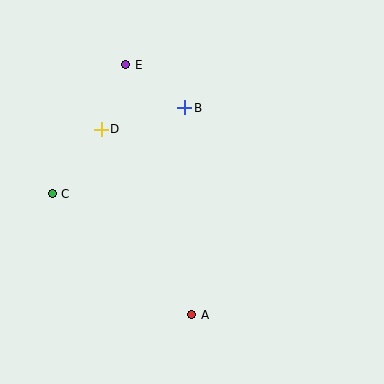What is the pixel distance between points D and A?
The distance between D and A is 206 pixels.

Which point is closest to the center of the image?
Point B at (185, 108) is closest to the center.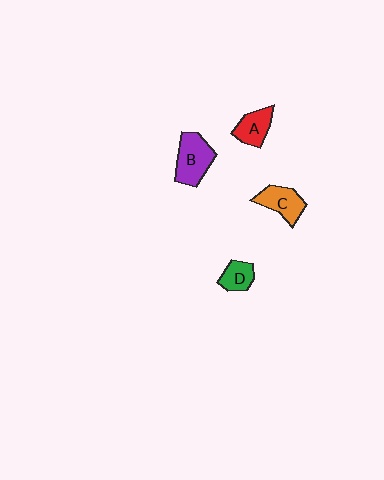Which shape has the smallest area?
Shape D (green).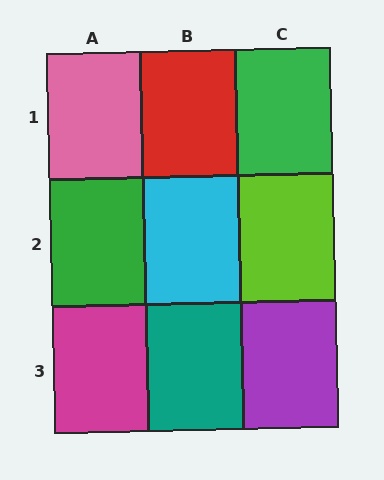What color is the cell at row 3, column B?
Teal.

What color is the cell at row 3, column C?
Purple.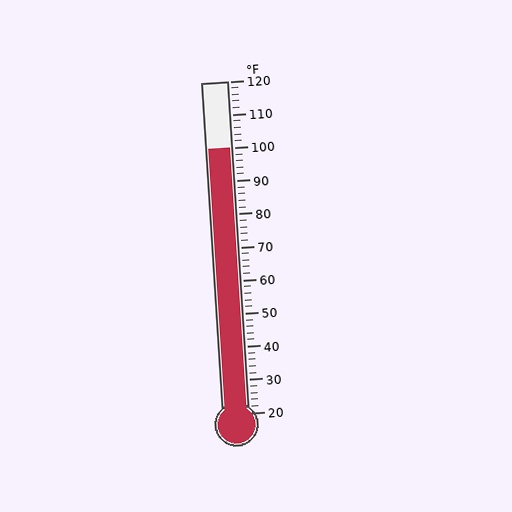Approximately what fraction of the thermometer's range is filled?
The thermometer is filled to approximately 80% of its range.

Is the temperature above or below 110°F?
The temperature is below 110°F.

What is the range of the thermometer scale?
The thermometer scale ranges from 20°F to 120°F.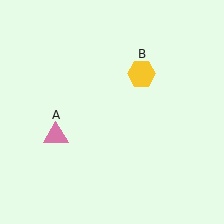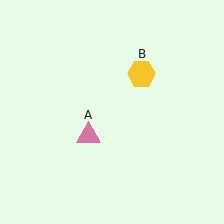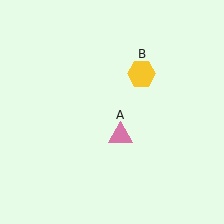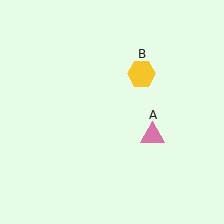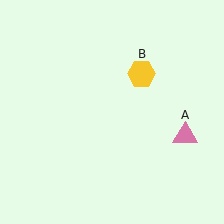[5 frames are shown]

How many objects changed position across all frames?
1 object changed position: pink triangle (object A).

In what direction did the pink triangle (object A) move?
The pink triangle (object A) moved right.